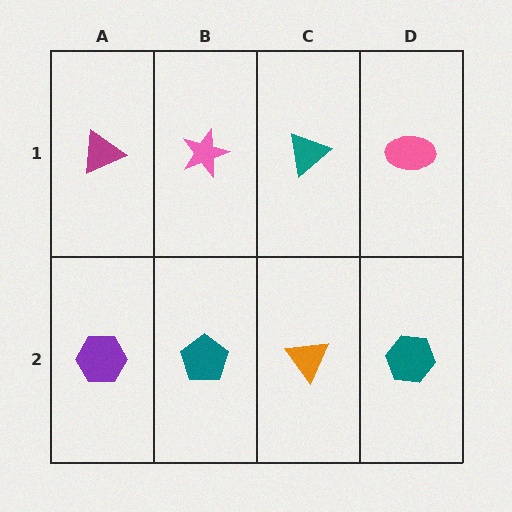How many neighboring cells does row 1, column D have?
2.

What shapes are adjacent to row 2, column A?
A magenta triangle (row 1, column A), a teal pentagon (row 2, column B).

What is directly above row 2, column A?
A magenta triangle.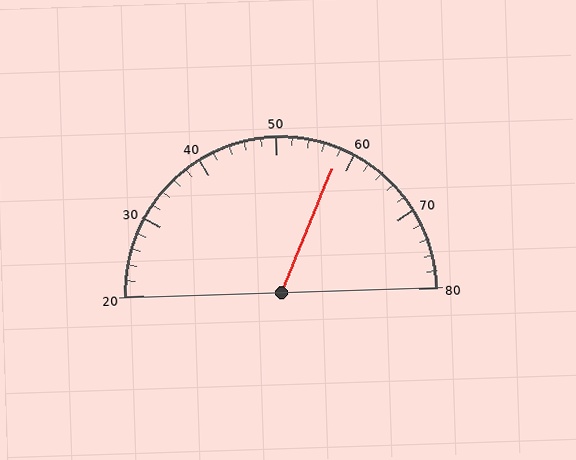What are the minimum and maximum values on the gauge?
The gauge ranges from 20 to 80.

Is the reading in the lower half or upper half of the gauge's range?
The reading is in the upper half of the range (20 to 80).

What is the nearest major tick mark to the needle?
The nearest major tick mark is 60.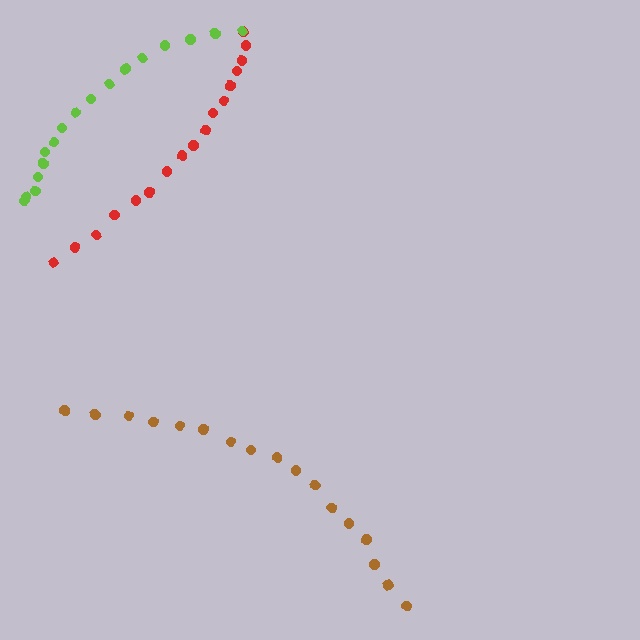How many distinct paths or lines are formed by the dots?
There are 3 distinct paths.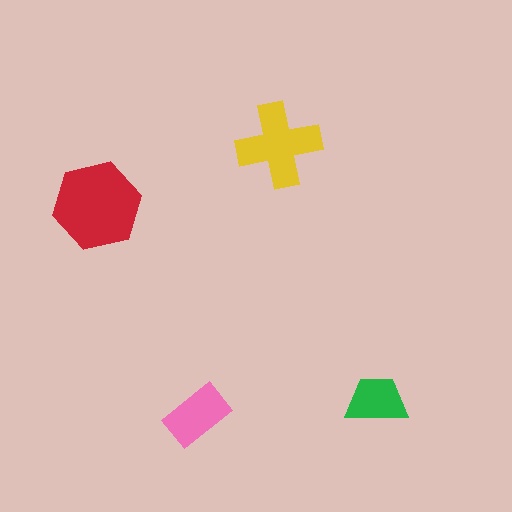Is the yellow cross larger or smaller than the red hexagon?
Smaller.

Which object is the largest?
The red hexagon.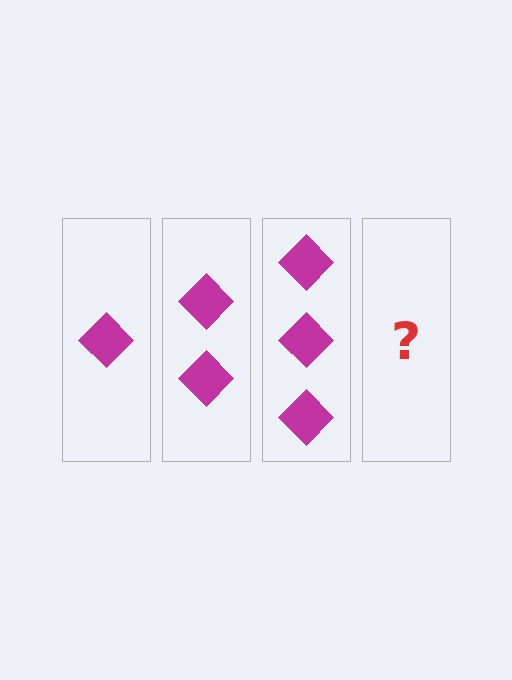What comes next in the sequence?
The next element should be 4 diamonds.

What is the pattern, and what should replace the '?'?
The pattern is that each step adds one more diamond. The '?' should be 4 diamonds.